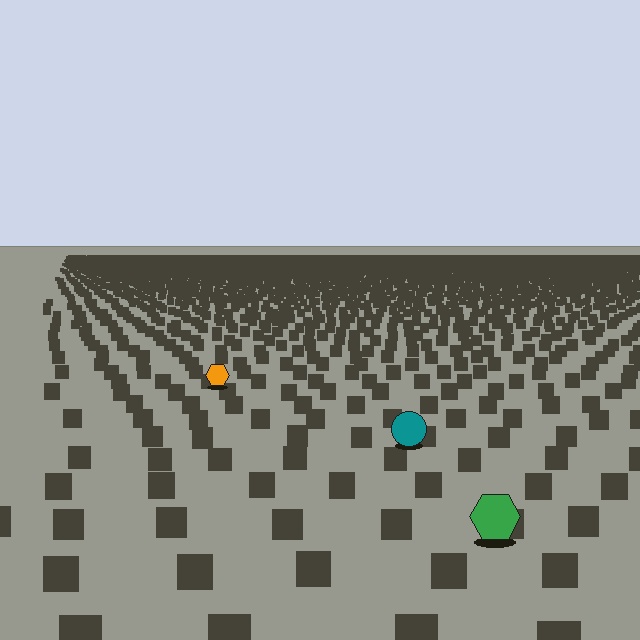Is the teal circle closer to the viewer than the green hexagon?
No. The green hexagon is closer — you can tell from the texture gradient: the ground texture is coarser near it.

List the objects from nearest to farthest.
From nearest to farthest: the green hexagon, the teal circle, the orange hexagon.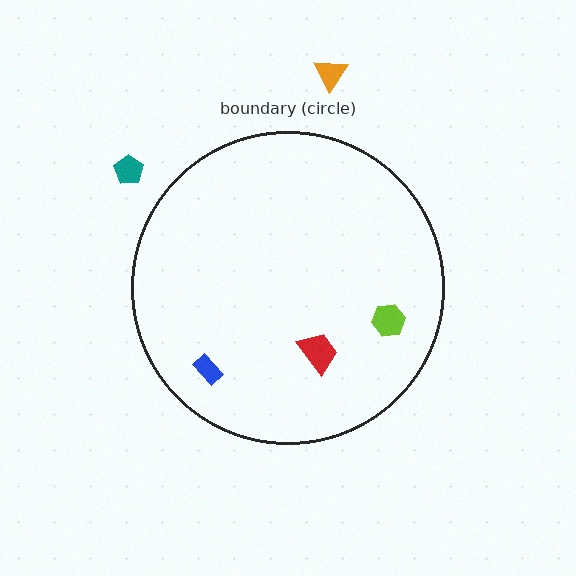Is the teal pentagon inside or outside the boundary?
Outside.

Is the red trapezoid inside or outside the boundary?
Inside.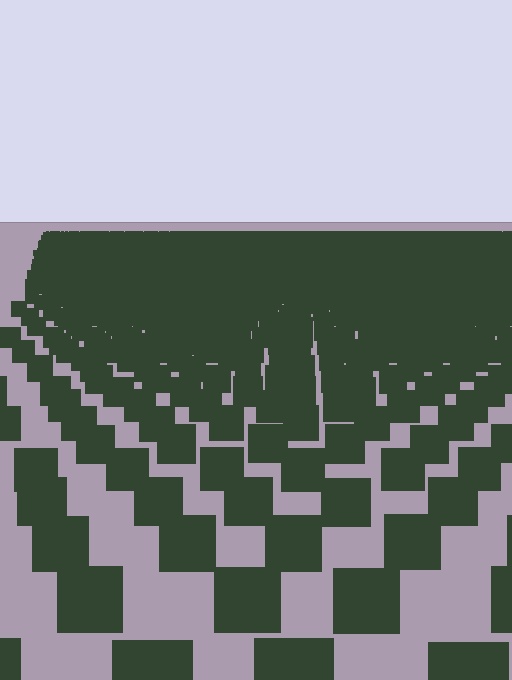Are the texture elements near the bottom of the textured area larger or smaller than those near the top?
Larger. Near the bottom, elements are closer to the viewer and appear at a bigger on-screen size.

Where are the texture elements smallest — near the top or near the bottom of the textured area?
Near the top.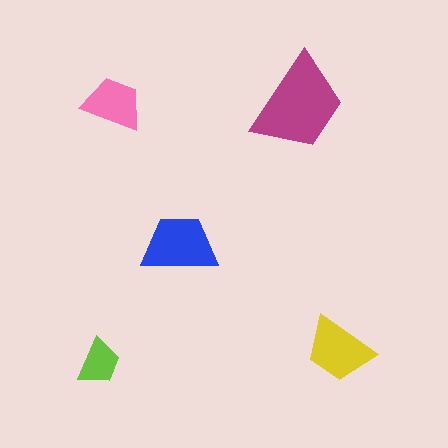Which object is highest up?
The pink trapezoid is topmost.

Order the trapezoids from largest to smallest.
the magenta one, the blue one, the yellow one, the pink one, the lime one.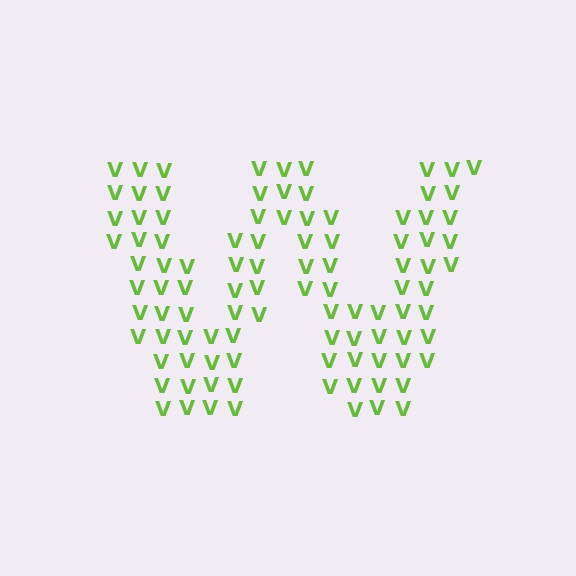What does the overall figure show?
The overall figure shows the letter W.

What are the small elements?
The small elements are letter V's.